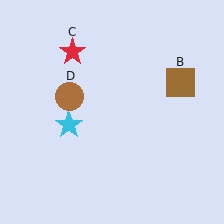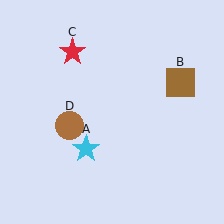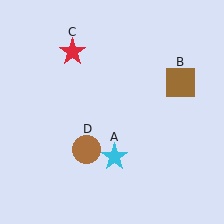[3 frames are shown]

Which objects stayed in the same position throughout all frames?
Brown square (object B) and red star (object C) remained stationary.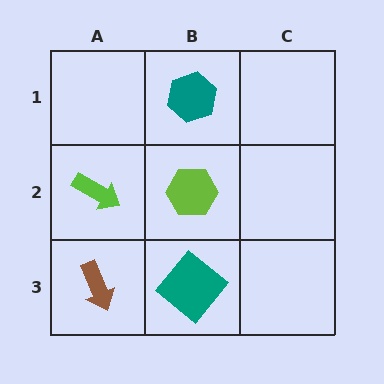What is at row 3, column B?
A teal diamond.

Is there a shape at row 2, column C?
No, that cell is empty.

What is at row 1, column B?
A teal hexagon.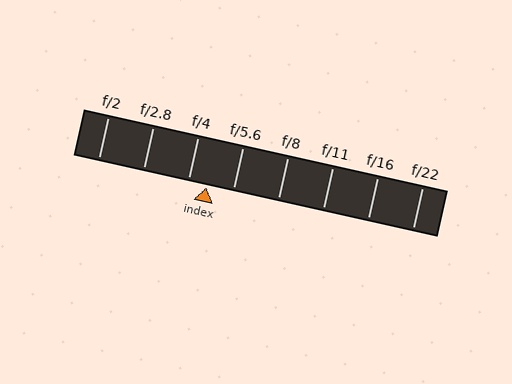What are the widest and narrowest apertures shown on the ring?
The widest aperture shown is f/2 and the narrowest is f/22.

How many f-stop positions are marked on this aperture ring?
There are 8 f-stop positions marked.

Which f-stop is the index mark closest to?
The index mark is closest to f/4.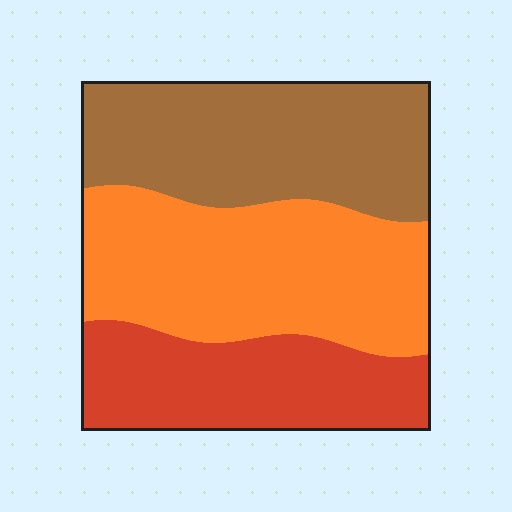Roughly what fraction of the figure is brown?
Brown covers roughly 35% of the figure.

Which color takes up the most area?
Orange, at roughly 40%.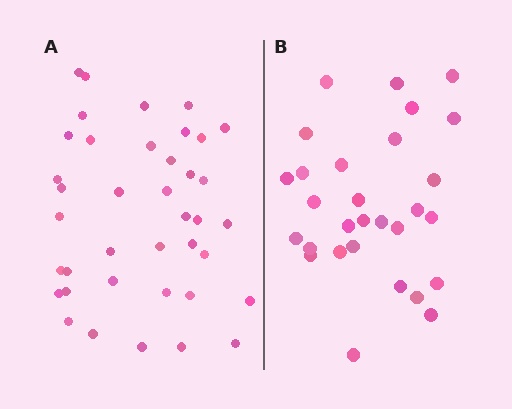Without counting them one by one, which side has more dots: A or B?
Region A (the left region) has more dots.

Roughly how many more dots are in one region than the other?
Region A has roughly 10 or so more dots than region B.